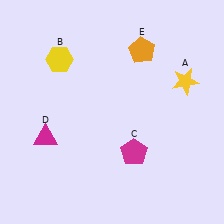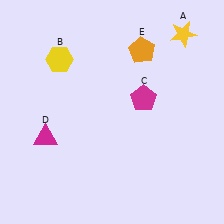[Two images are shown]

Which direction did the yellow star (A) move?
The yellow star (A) moved up.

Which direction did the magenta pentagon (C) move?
The magenta pentagon (C) moved up.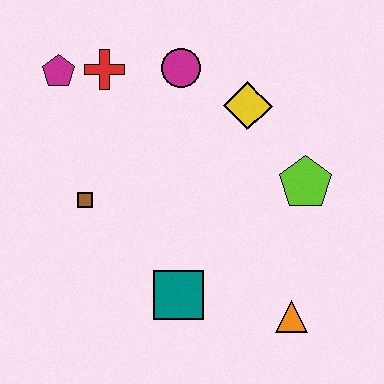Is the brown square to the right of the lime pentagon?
No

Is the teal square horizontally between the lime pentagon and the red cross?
Yes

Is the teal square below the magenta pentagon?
Yes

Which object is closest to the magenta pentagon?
The red cross is closest to the magenta pentagon.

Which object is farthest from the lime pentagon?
The magenta pentagon is farthest from the lime pentagon.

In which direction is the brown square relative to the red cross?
The brown square is below the red cross.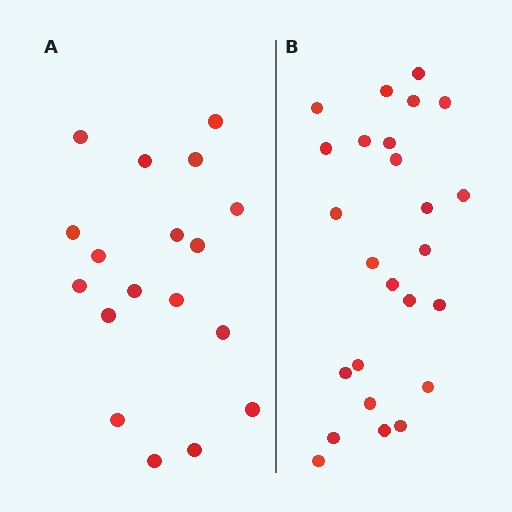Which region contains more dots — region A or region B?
Region B (the right region) has more dots.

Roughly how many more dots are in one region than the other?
Region B has roughly 8 or so more dots than region A.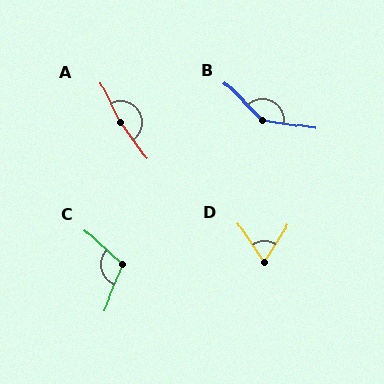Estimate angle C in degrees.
Approximately 111 degrees.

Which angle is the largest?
A, at approximately 168 degrees.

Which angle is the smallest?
D, at approximately 66 degrees.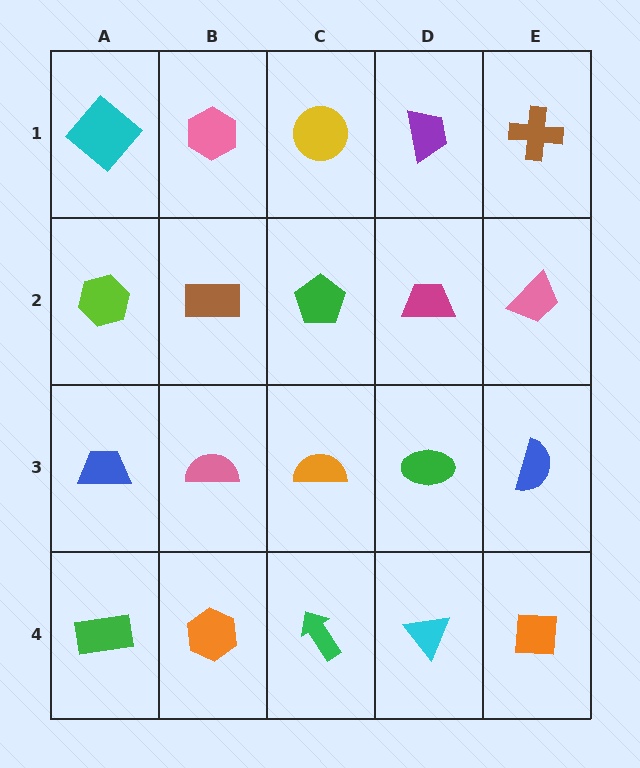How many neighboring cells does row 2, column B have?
4.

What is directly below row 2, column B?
A pink semicircle.